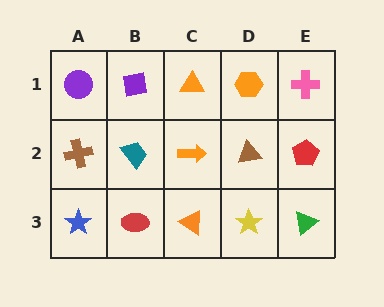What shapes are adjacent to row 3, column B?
A teal trapezoid (row 2, column B), a blue star (row 3, column A), an orange triangle (row 3, column C).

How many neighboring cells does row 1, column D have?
3.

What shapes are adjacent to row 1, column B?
A teal trapezoid (row 2, column B), a purple circle (row 1, column A), an orange triangle (row 1, column C).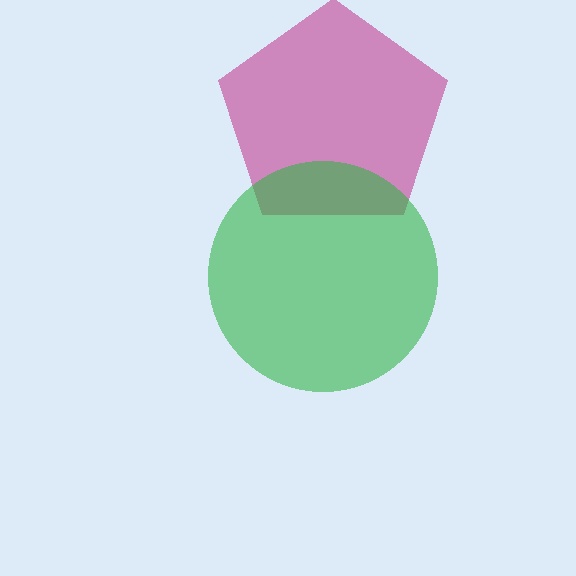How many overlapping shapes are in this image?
There are 2 overlapping shapes in the image.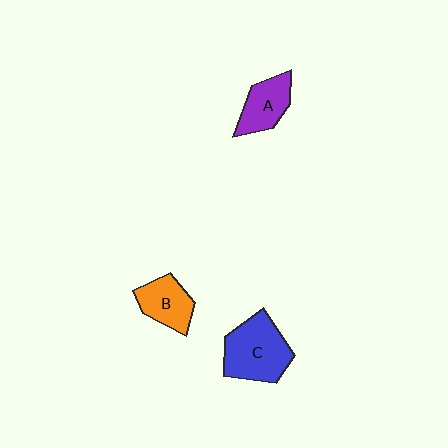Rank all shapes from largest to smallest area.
From largest to smallest: C (blue), B (orange), A (purple).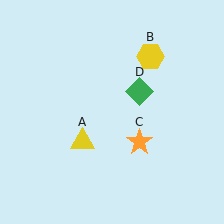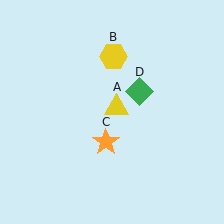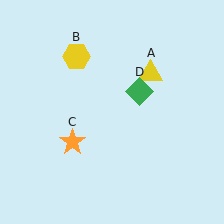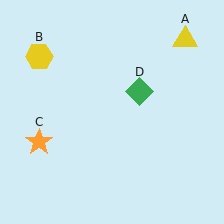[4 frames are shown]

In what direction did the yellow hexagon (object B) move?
The yellow hexagon (object B) moved left.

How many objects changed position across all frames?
3 objects changed position: yellow triangle (object A), yellow hexagon (object B), orange star (object C).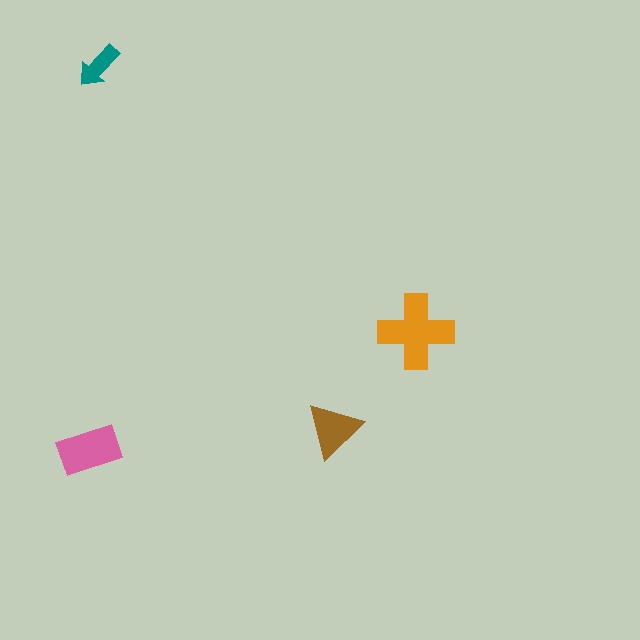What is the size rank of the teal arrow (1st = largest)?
4th.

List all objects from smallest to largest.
The teal arrow, the brown triangle, the pink rectangle, the orange cross.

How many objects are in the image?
There are 4 objects in the image.